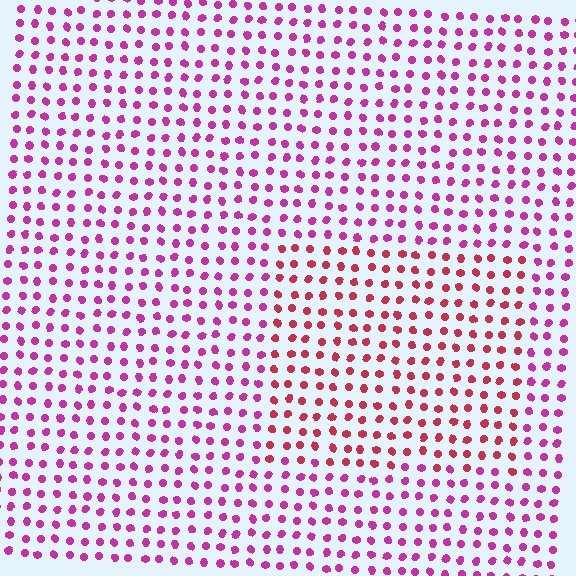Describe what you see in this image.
The image is filled with small magenta elements in a uniform arrangement. A rectangle-shaped region is visible where the elements are tinted to a slightly different hue, forming a subtle color boundary.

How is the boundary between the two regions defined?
The boundary is defined purely by a slight shift in hue (about 37 degrees). Spacing, size, and orientation are identical on both sides.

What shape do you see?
I see a rectangle.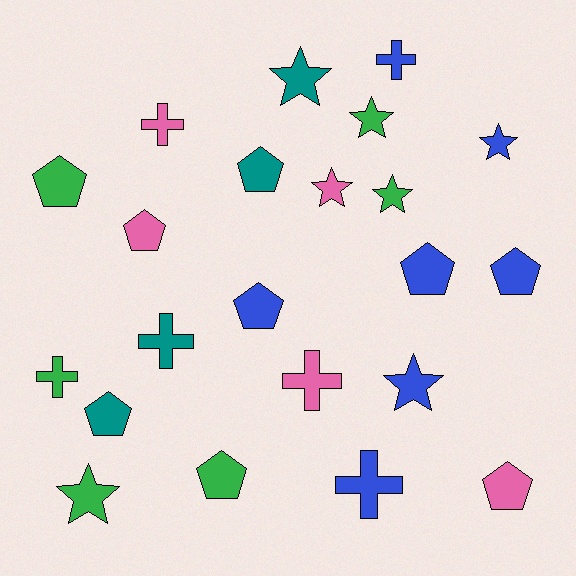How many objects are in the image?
There are 22 objects.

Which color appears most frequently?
Blue, with 7 objects.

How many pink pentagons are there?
There are 2 pink pentagons.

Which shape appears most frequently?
Pentagon, with 9 objects.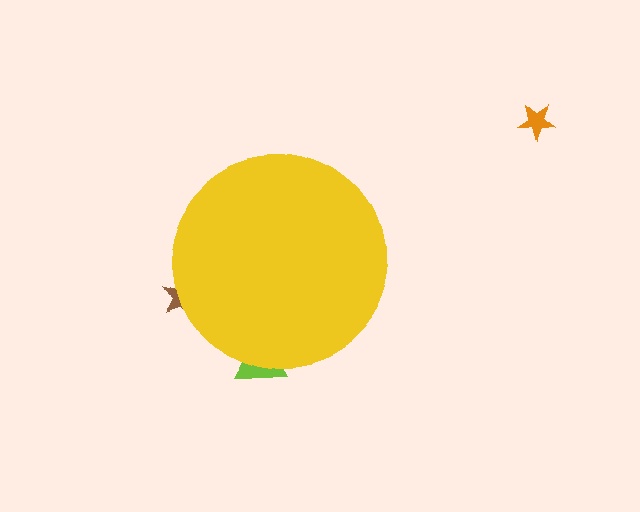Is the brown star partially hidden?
Yes, the brown star is partially hidden behind the yellow circle.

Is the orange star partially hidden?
No, the orange star is fully visible.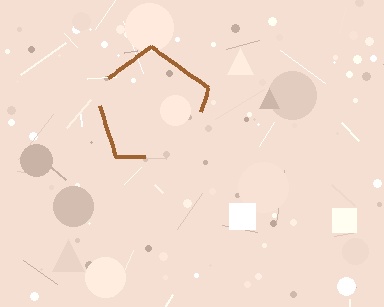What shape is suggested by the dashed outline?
The dashed outline suggests a pentagon.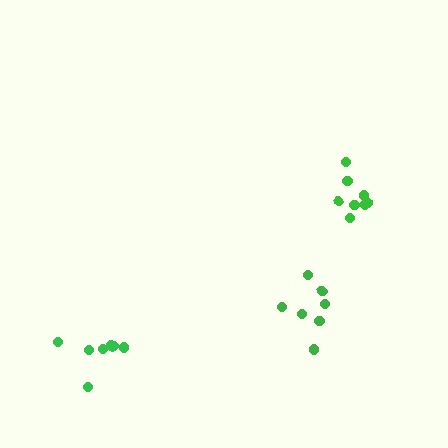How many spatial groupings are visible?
There are 3 spatial groupings.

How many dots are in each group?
Group 1: 8 dots, Group 2: 7 dots, Group 3: 7 dots (22 total).